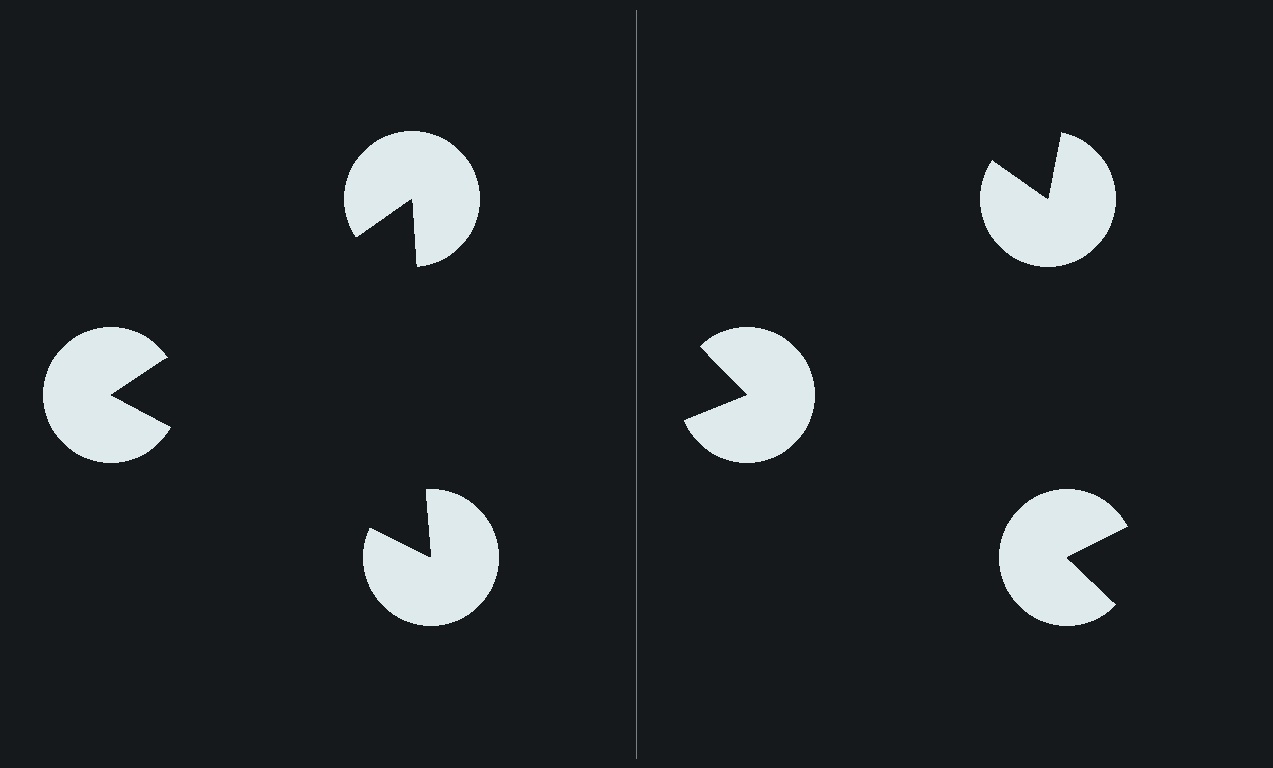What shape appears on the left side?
An illusory triangle.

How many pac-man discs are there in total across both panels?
6 — 3 on each side.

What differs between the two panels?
The pac-man discs are positioned identically on both sides; only the wedge orientations differ. On the left they align to a triangle; on the right they are misaligned.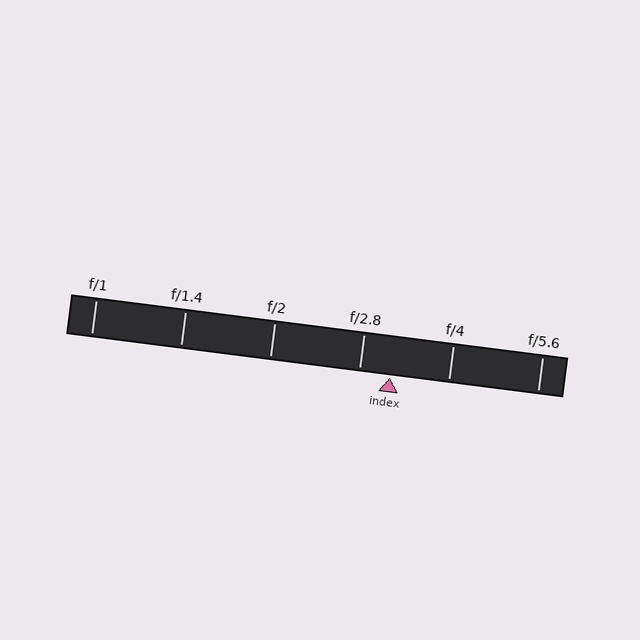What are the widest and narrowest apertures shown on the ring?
The widest aperture shown is f/1 and the narrowest is f/5.6.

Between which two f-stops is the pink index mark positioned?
The index mark is between f/2.8 and f/4.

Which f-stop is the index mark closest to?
The index mark is closest to f/2.8.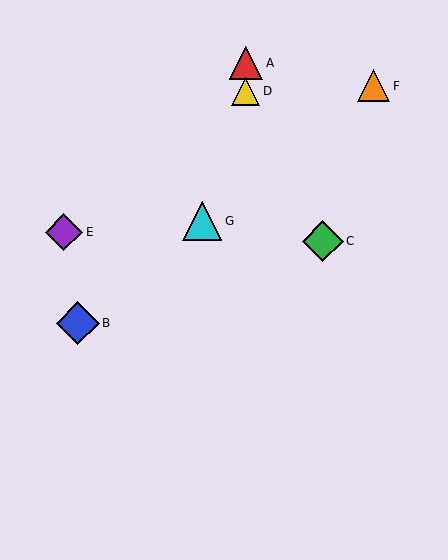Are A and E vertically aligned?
No, A is at x≈246 and E is at x≈64.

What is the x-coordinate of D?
Object D is at x≈246.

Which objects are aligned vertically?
Objects A, D are aligned vertically.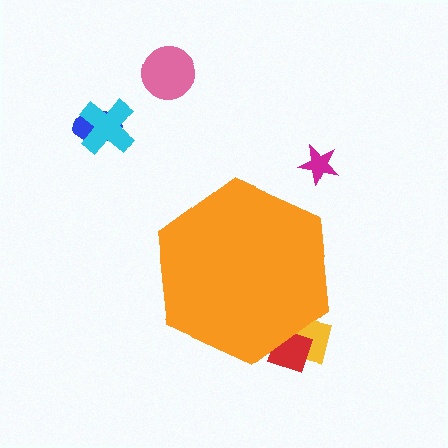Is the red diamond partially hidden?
Yes, the red diamond is partially hidden behind the orange hexagon.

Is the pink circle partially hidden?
No, the pink circle is fully visible.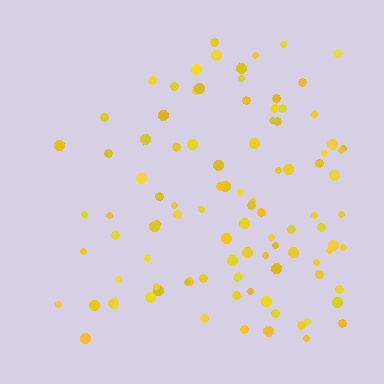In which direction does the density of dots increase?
From left to right, with the right side densest.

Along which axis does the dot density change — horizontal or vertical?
Horizontal.